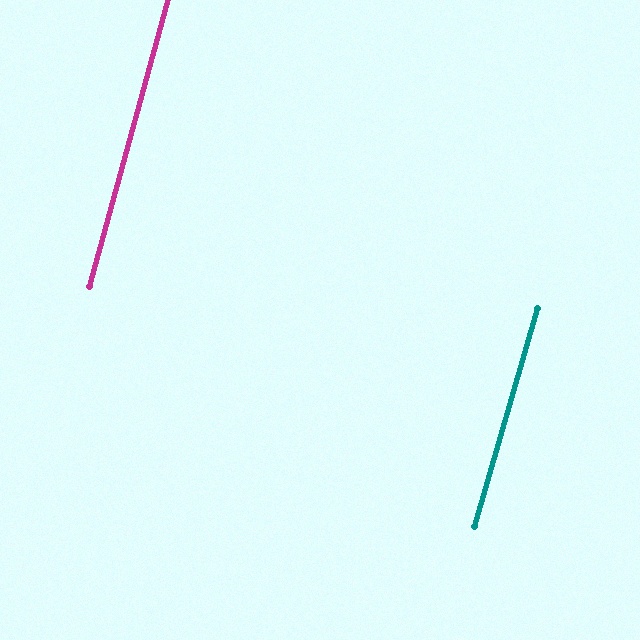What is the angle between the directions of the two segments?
Approximately 1 degree.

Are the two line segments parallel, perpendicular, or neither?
Parallel — their directions differ by only 0.7°.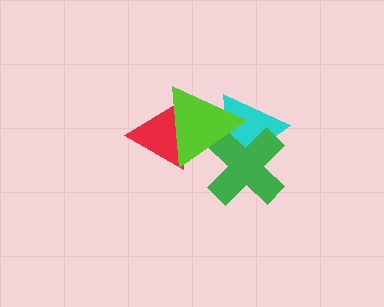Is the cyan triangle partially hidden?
Yes, it is partially covered by another shape.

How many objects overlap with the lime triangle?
3 objects overlap with the lime triangle.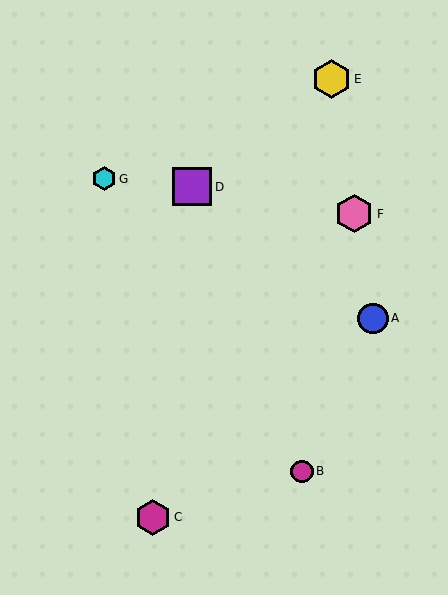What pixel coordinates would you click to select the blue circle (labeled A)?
Click at (373, 318) to select the blue circle A.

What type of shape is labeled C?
Shape C is a magenta hexagon.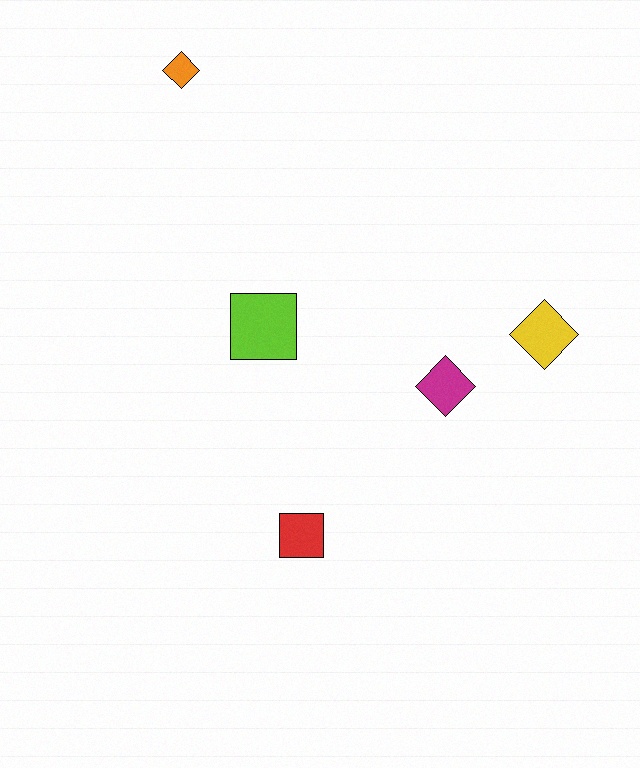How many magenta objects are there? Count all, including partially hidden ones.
There is 1 magenta object.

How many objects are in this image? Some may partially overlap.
There are 5 objects.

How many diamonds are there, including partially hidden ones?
There are 3 diamonds.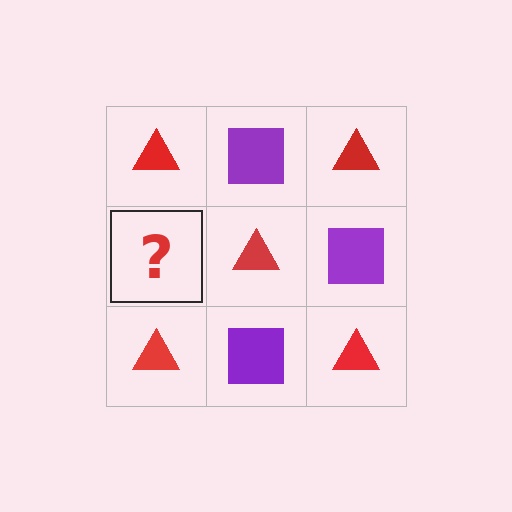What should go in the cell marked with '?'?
The missing cell should contain a purple square.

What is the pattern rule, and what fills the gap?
The rule is that it alternates red triangle and purple square in a checkerboard pattern. The gap should be filled with a purple square.